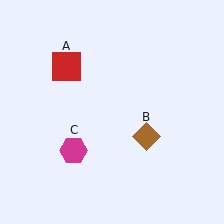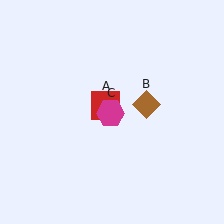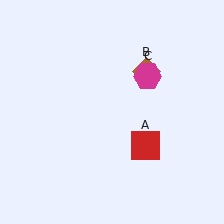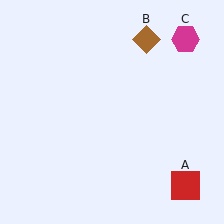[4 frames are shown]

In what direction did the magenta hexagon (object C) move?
The magenta hexagon (object C) moved up and to the right.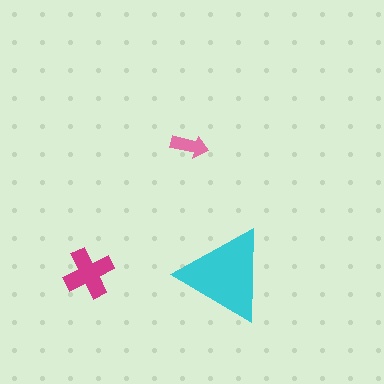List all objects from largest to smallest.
The cyan triangle, the magenta cross, the pink arrow.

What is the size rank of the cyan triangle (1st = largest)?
1st.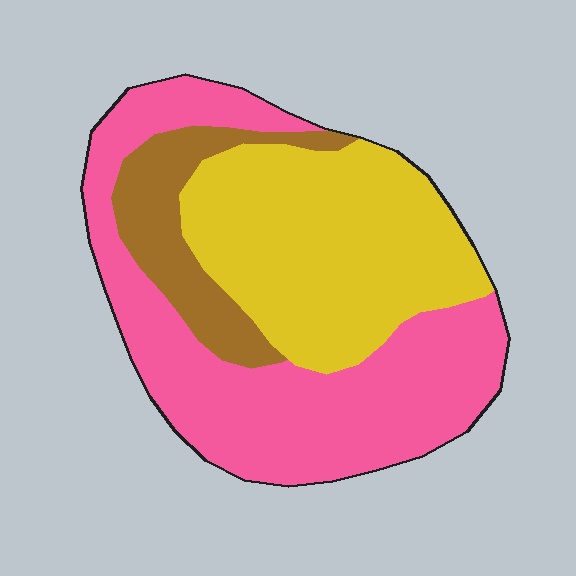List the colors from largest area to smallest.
From largest to smallest: pink, yellow, brown.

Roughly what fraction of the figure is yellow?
Yellow covers 39% of the figure.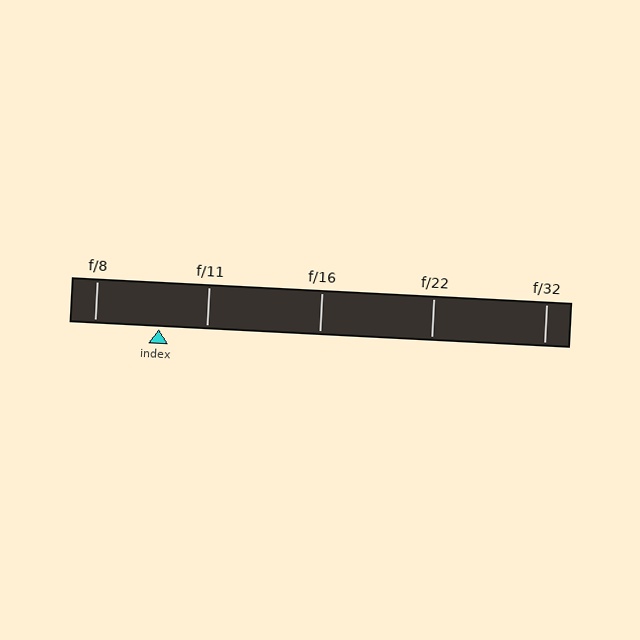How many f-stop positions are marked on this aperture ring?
There are 5 f-stop positions marked.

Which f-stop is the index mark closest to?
The index mark is closest to f/11.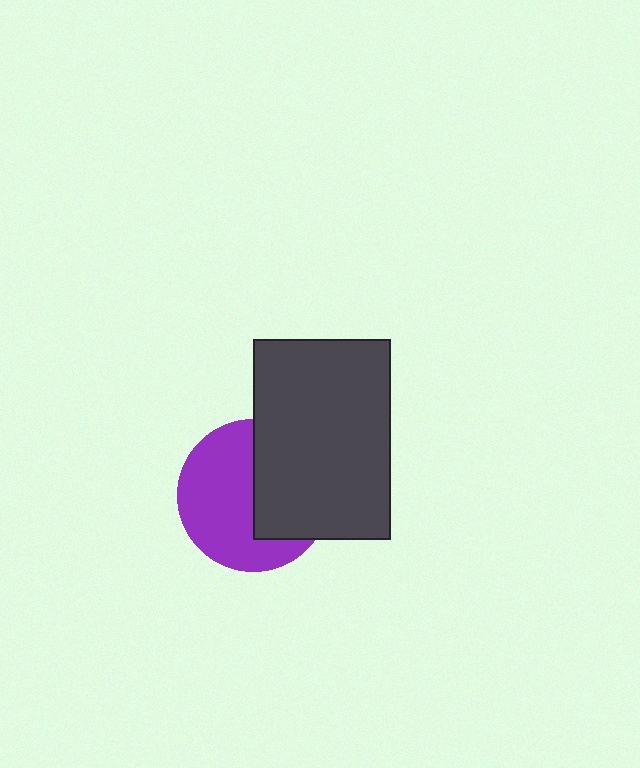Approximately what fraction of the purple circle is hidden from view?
Roughly 42% of the purple circle is hidden behind the dark gray rectangle.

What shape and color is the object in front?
The object in front is a dark gray rectangle.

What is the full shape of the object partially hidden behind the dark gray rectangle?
The partially hidden object is a purple circle.